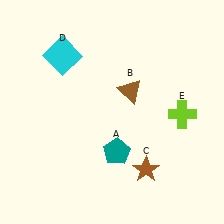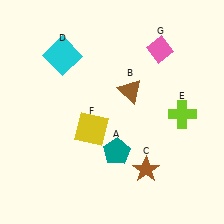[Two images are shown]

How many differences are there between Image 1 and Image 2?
There are 2 differences between the two images.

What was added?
A yellow square (F), a pink diamond (G) were added in Image 2.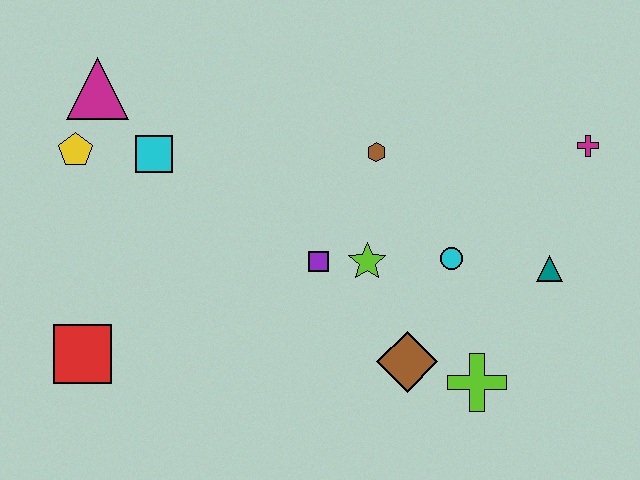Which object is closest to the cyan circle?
The lime star is closest to the cyan circle.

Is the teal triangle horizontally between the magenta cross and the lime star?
Yes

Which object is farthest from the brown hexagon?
The red square is farthest from the brown hexagon.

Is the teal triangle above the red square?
Yes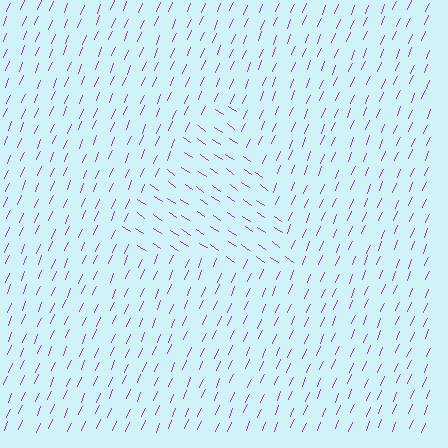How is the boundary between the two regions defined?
The boundary is defined purely by a change in line orientation (approximately 78 degrees difference). All lines are the same color and thickness.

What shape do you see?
I see a triangle.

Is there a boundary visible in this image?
Yes, there is a texture boundary formed by a change in line orientation.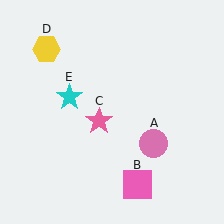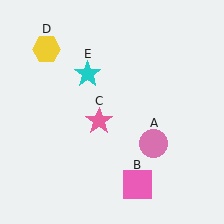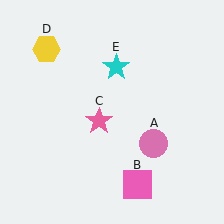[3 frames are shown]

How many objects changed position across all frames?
1 object changed position: cyan star (object E).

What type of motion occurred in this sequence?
The cyan star (object E) rotated clockwise around the center of the scene.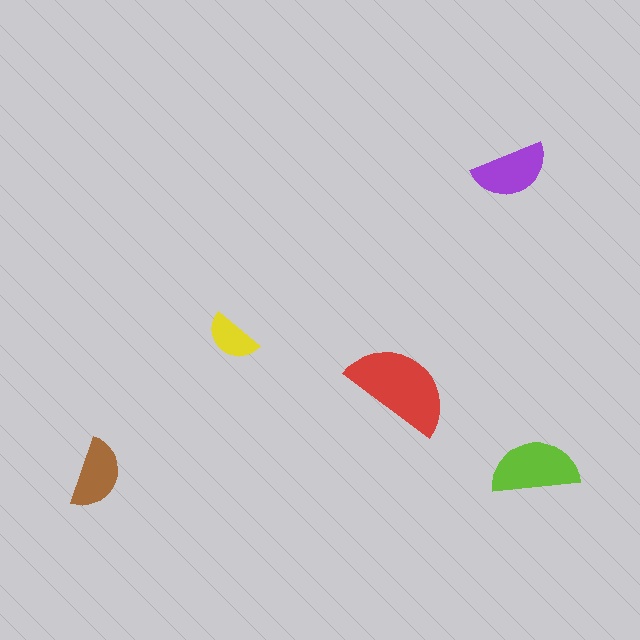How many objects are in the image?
There are 5 objects in the image.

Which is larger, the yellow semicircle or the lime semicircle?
The lime one.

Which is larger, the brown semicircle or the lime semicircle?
The lime one.